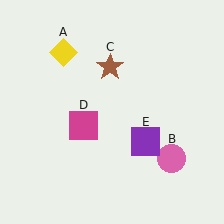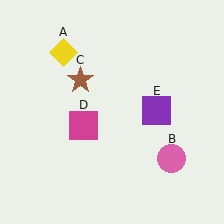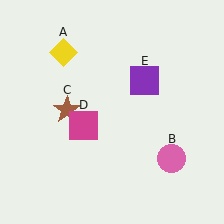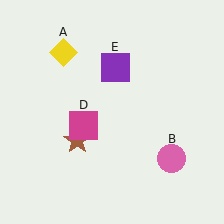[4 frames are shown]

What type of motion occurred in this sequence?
The brown star (object C), purple square (object E) rotated counterclockwise around the center of the scene.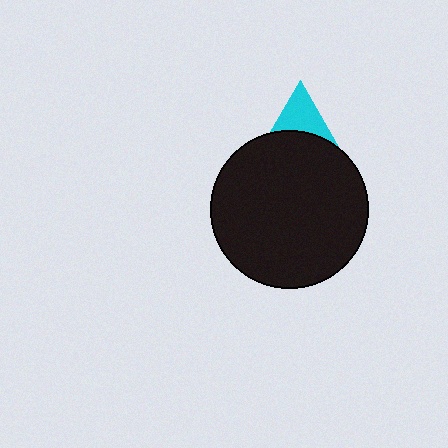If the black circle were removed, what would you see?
You would see the complete cyan triangle.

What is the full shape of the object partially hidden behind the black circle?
The partially hidden object is a cyan triangle.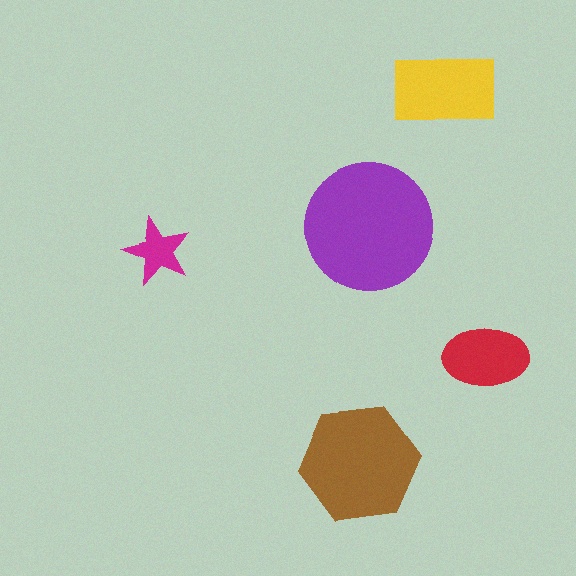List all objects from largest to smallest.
The purple circle, the brown hexagon, the yellow rectangle, the red ellipse, the magenta star.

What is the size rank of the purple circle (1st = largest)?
1st.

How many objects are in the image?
There are 5 objects in the image.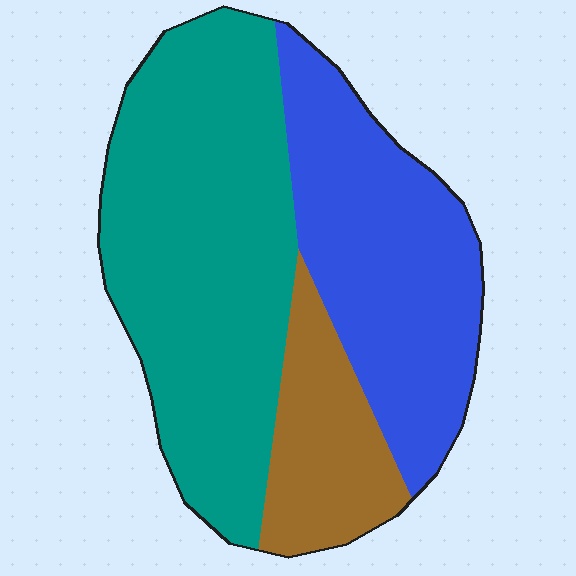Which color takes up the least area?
Brown, at roughly 15%.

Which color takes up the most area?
Teal, at roughly 50%.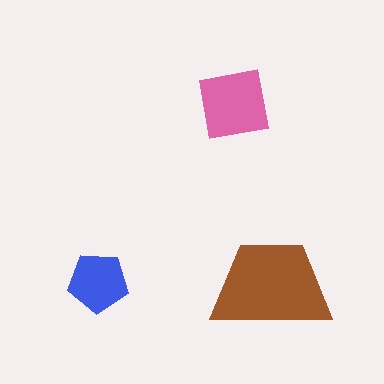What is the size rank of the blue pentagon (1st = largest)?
3rd.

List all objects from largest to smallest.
The brown trapezoid, the pink square, the blue pentagon.